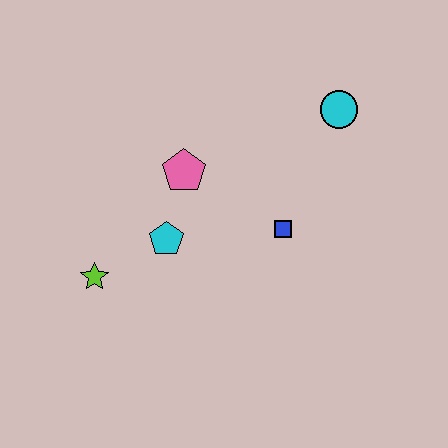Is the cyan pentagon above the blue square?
No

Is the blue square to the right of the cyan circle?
No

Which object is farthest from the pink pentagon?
The cyan circle is farthest from the pink pentagon.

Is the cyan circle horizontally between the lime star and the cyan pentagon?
No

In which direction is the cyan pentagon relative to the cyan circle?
The cyan pentagon is to the left of the cyan circle.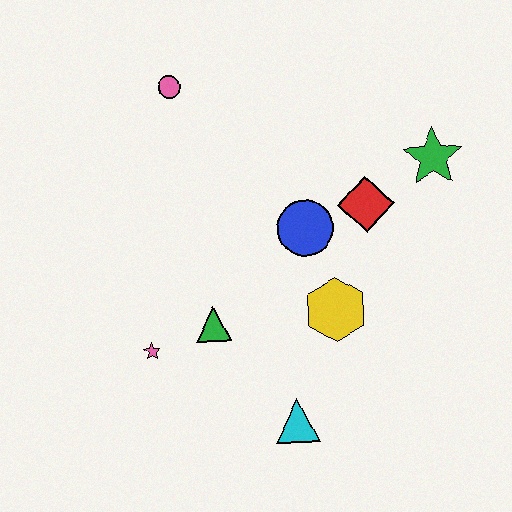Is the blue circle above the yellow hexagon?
Yes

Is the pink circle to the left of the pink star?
No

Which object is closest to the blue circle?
The red diamond is closest to the blue circle.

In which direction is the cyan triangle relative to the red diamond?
The cyan triangle is below the red diamond.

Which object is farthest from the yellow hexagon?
The pink circle is farthest from the yellow hexagon.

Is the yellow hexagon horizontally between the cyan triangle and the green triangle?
No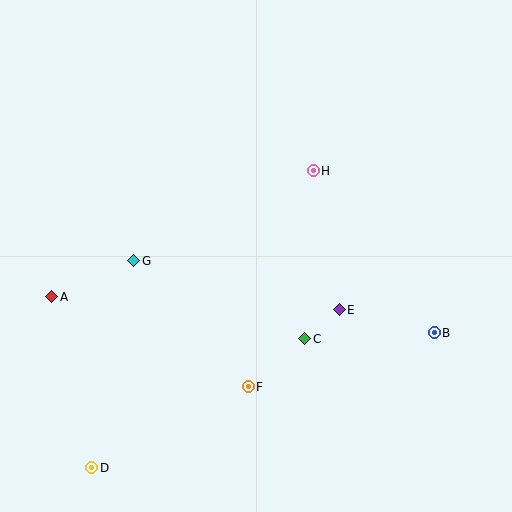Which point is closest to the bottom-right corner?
Point B is closest to the bottom-right corner.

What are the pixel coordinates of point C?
Point C is at (305, 339).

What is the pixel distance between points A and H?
The distance between A and H is 290 pixels.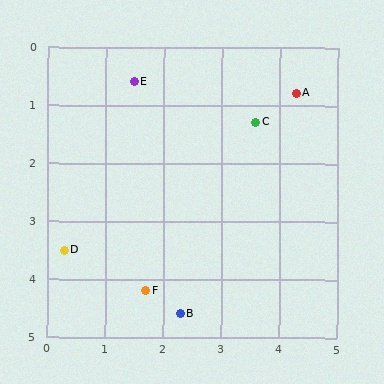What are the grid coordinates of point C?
Point C is at approximately (3.6, 1.3).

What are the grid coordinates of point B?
Point B is at approximately (2.3, 4.6).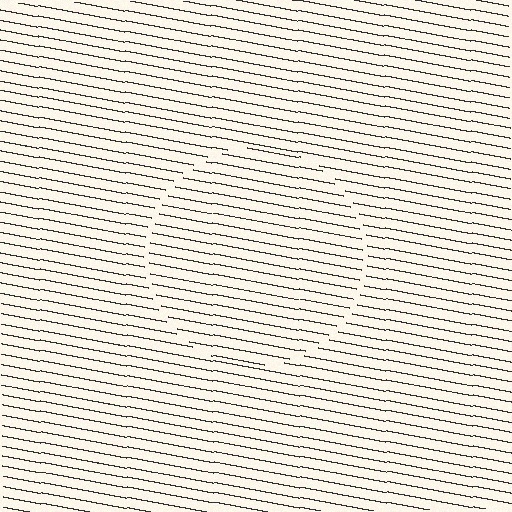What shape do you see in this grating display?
An illusory circle. The interior of the shape contains the same grating, shifted by half a period — the contour is defined by the phase discontinuity where line-ends from the inner and outer gratings abut.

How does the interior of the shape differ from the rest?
The interior of the shape contains the same grating, shifted by half a period — the contour is defined by the phase discontinuity where line-ends from the inner and outer gratings abut.